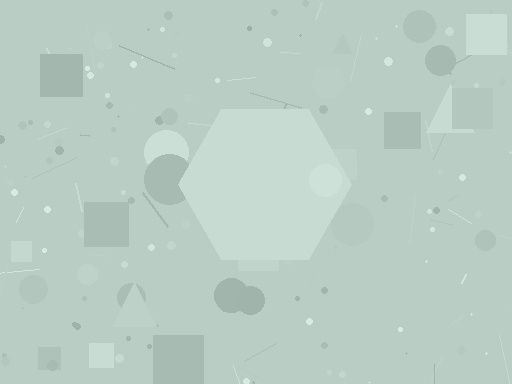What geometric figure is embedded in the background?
A hexagon is embedded in the background.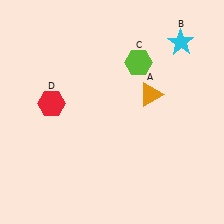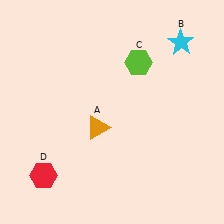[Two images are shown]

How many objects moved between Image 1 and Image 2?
2 objects moved between the two images.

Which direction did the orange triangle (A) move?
The orange triangle (A) moved left.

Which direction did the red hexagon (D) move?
The red hexagon (D) moved down.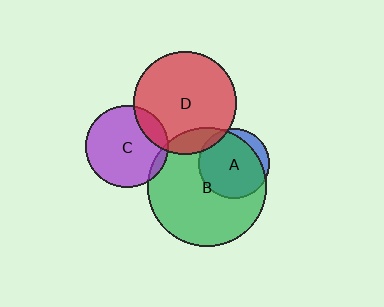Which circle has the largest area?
Circle B (green).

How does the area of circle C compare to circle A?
Approximately 1.4 times.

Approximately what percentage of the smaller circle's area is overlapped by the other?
Approximately 5%.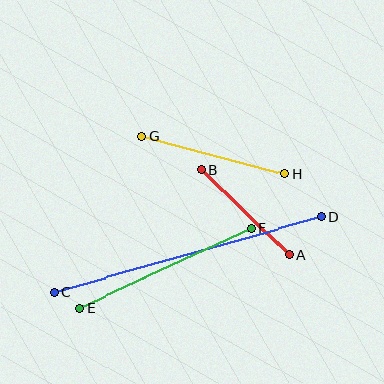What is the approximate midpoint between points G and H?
The midpoint is at approximately (213, 155) pixels.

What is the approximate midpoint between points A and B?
The midpoint is at approximately (245, 213) pixels.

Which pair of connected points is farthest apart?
Points C and D are farthest apart.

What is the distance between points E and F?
The distance is approximately 190 pixels.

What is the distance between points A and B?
The distance is approximately 123 pixels.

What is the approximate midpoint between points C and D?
The midpoint is at approximately (188, 255) pixels.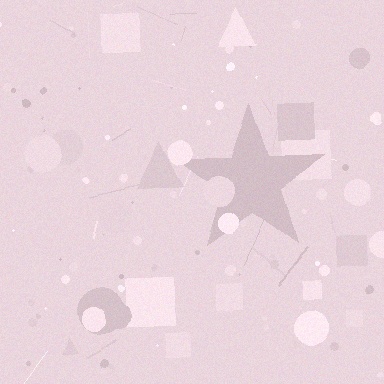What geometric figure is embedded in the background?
A star is embedded in the background.